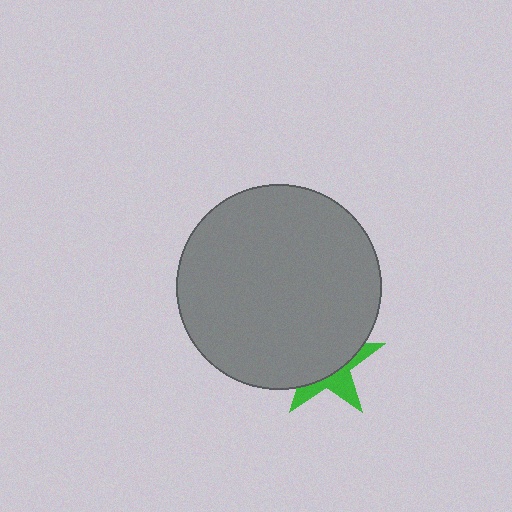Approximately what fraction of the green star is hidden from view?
Roughly 64% of the green star is hidden behind the gray circle.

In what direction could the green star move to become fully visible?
The green star could move down. That would shift it out from behind the gray circle entirely.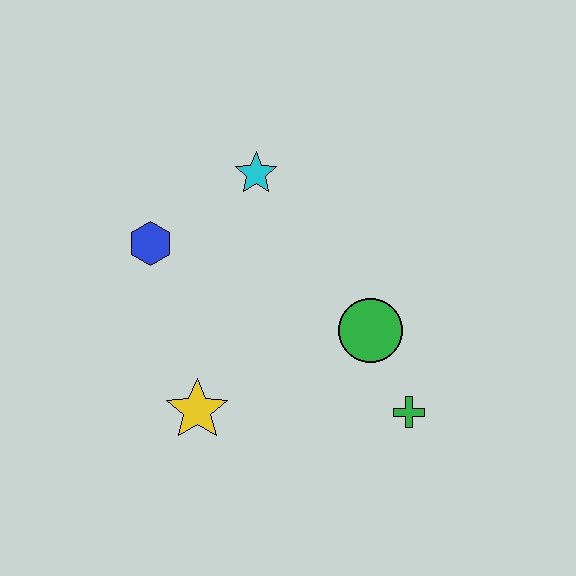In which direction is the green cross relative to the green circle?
The green cross is below the green circle.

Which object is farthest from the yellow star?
The cyan star is farthest from the yellow star.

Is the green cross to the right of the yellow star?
Yes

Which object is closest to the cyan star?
The blue hexagon is closest to the cyan star.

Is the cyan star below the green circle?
No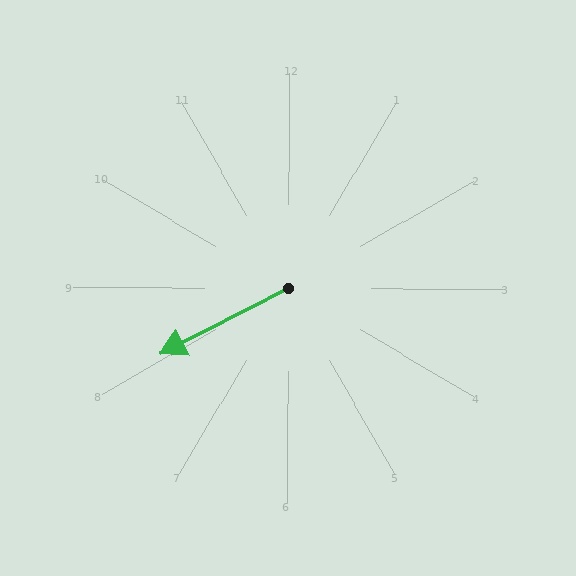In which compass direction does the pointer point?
Southwest.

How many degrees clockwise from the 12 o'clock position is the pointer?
Approximately 243 degrees.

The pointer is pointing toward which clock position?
Roughly 8 o'clock.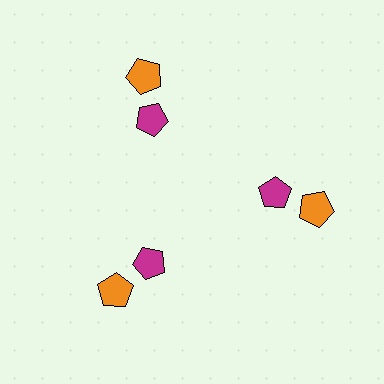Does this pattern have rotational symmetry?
Yes, this pattern has 3-fold rotational symmetry. It looks the same after rotating 120 degrees around the center.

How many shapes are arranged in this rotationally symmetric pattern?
There are 6 shapes, arranged in 3 groups of 2.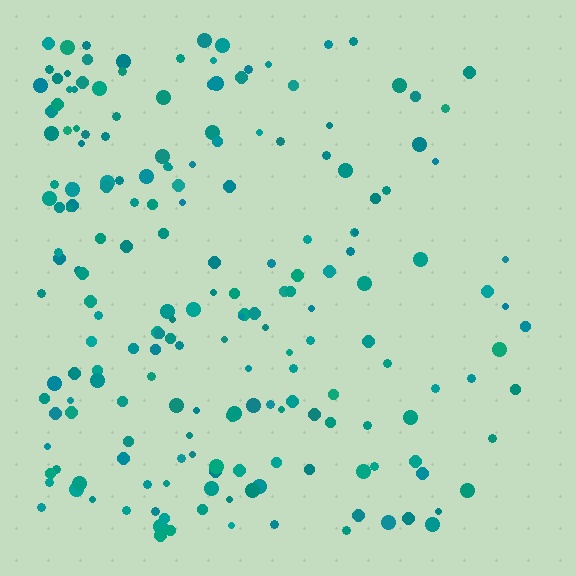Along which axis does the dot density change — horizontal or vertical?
Horizontal.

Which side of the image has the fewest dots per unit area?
The right.